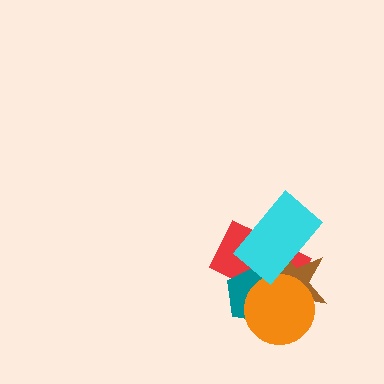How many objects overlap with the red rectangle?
4 objects overlap with the red rectangle.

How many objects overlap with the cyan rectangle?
3 objects overlap with the cyan rectangle.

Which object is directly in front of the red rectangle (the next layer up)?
The teal pentagon is directly in front of the red rectangle.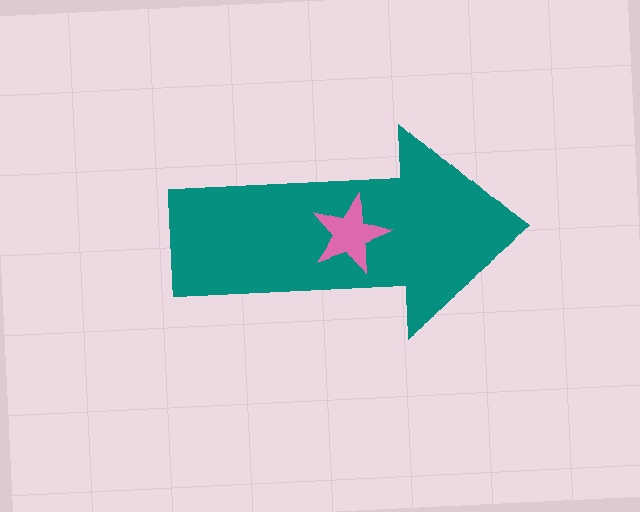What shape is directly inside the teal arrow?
The pink star.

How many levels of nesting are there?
2.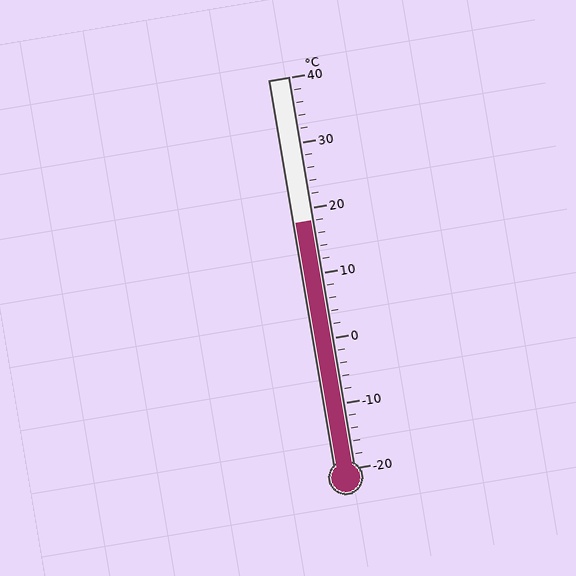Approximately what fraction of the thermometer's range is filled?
The thermometer is filled to approximately 65% of its range.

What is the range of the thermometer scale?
The thermometer scale ranges from -20°C to 40°C.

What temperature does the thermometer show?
The thermometer shows approximately 18°C.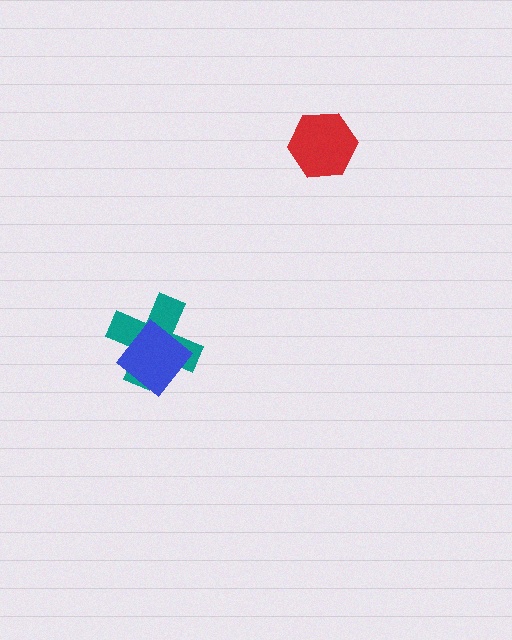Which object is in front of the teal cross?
The blue diamond is in front of the teal cross.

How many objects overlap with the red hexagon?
0 objects overlap with the red hexagon.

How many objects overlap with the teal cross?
1 object overlaps with the teal cross.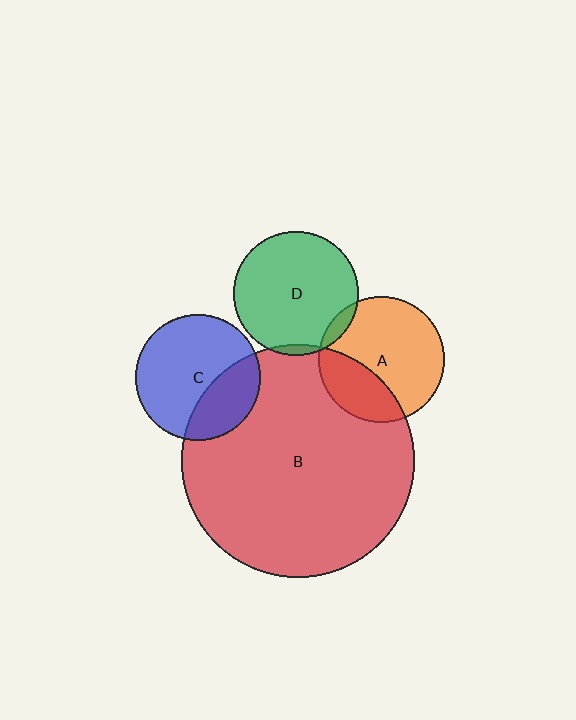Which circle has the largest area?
Circle B (red).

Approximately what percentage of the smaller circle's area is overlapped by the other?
Approximately 5%.